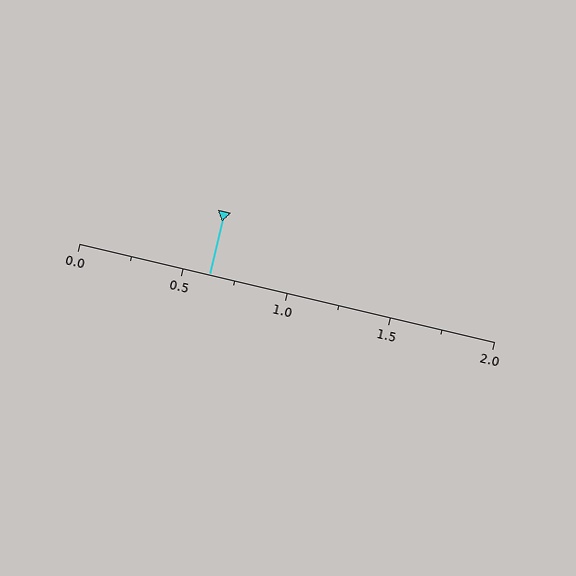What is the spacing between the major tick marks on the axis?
The major ticks are spaced 0.5 apart.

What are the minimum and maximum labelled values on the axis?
The axis runs from 0.0 to 2.0.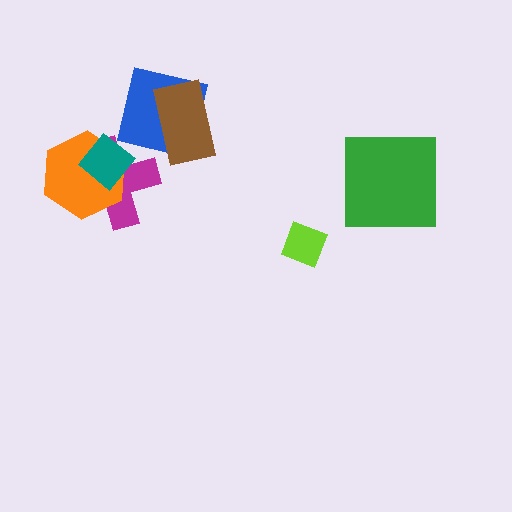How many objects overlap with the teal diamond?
2 objects overlap with the teal diamond.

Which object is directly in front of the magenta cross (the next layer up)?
The orange hexagon is directly in front of the magenta cross.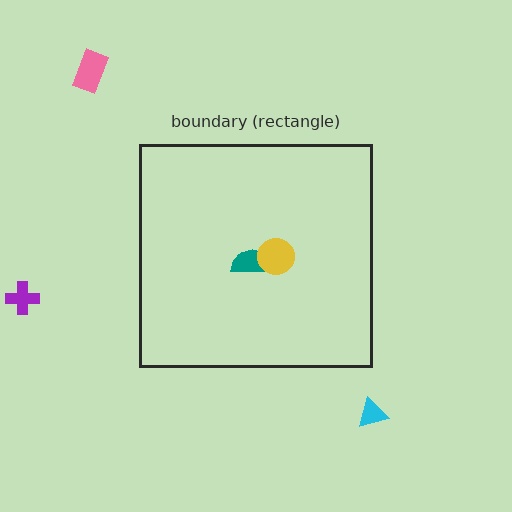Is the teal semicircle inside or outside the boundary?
Inside.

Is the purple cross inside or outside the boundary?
Outside.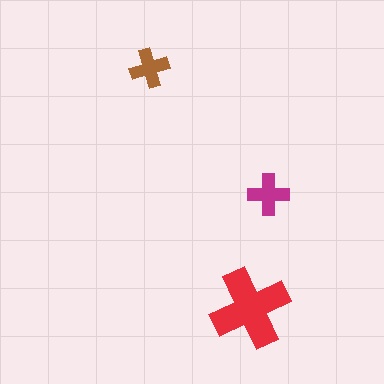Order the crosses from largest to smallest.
the red one, the magenta one, the brown one.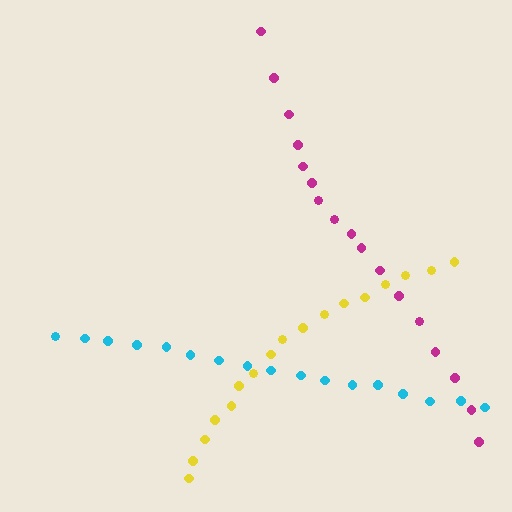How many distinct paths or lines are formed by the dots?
There are 3 distinct paths.